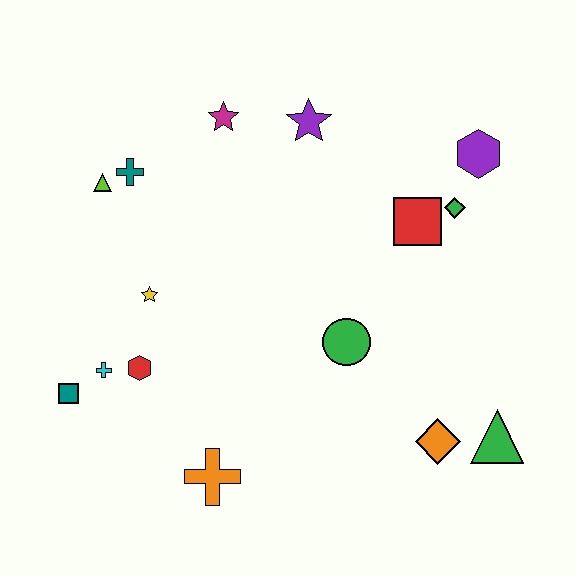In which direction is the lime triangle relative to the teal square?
The lime triangle is above the teal square.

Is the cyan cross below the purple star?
Yes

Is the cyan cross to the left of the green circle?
Yes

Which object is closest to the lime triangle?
The teal cross is closest to the lime triangle.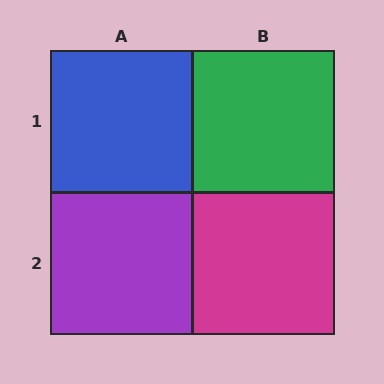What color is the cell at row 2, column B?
Magenta.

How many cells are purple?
1 cell is purple.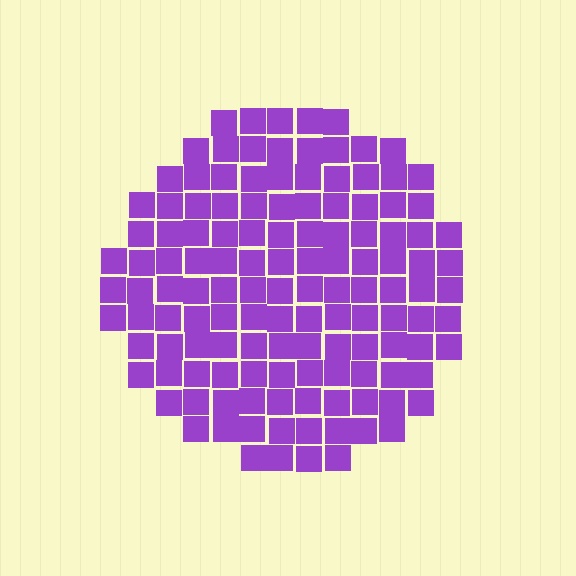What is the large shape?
The large shape is a circle.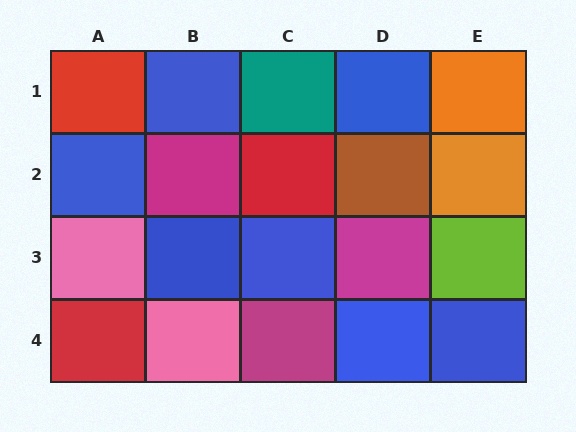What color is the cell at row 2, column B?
Magenta.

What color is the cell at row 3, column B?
Blue.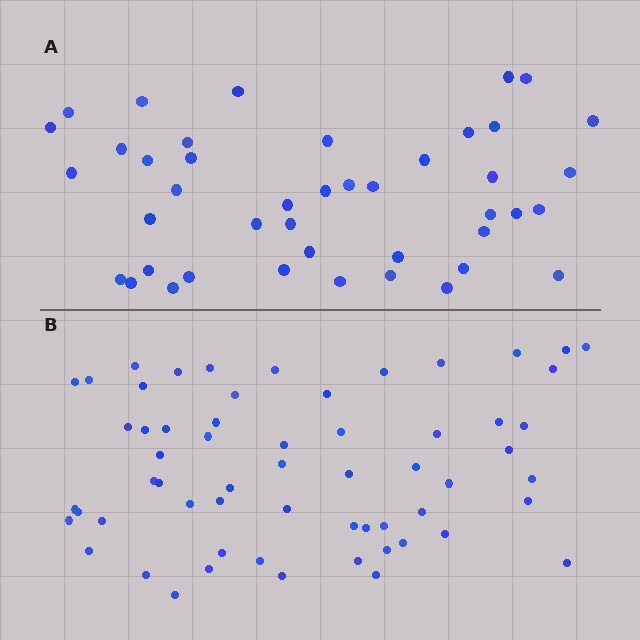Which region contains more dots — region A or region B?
Region B (the bottom region) has more dots.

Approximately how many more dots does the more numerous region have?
Region B has approximately 15 more dots than region A.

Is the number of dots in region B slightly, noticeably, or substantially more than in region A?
Region B has noticeably more, but not dramatically so. The ratio is roughly 1.4 to 1.